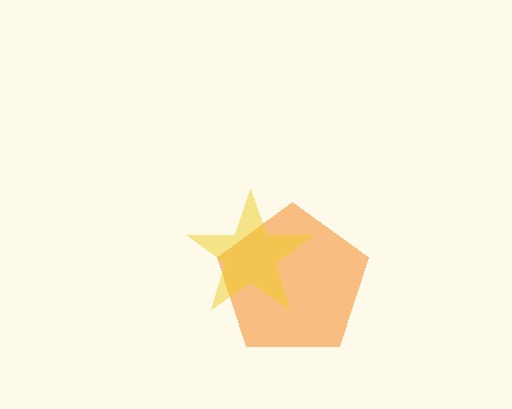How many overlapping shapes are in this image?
There are 2 overlapping shapes in the image.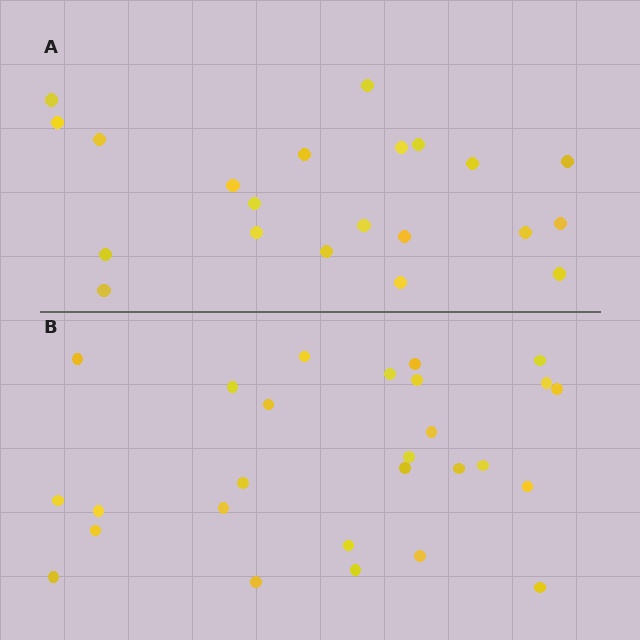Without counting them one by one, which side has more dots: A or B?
Region B (the bottom region) has more dots.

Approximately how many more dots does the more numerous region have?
Region B has about 6 more dots than region A.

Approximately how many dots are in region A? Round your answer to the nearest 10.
About 20 dots. (The exact count is 21, which rounds to 20.)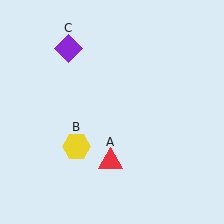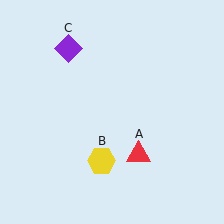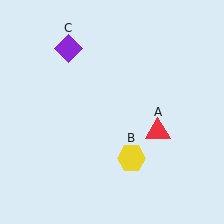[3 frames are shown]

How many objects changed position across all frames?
2 objects changed position: red triangle (object A), yellow hexagon (object B).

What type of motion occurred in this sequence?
The red triangle (object A), yellow hexagon (object B) rotated counterclockwise around the center of the scene.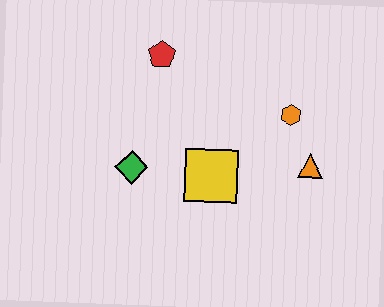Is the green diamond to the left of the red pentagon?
Yes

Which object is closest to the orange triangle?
The orange hexagon is closest to the orange triangle.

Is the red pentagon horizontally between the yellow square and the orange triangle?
No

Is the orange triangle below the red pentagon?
Yes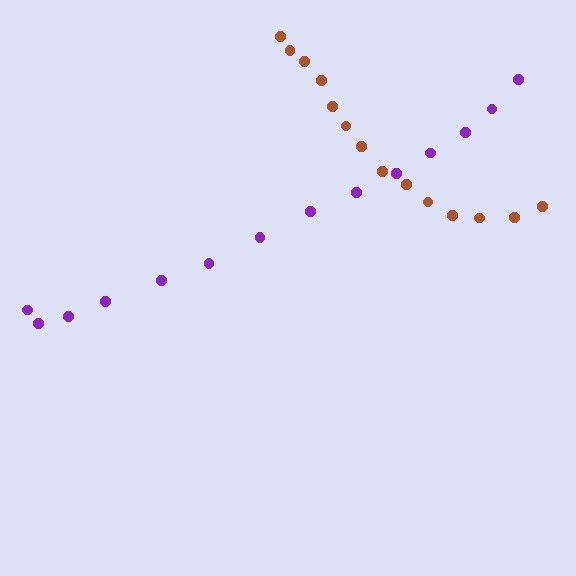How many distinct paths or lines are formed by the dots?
There are 2 distinct paths.